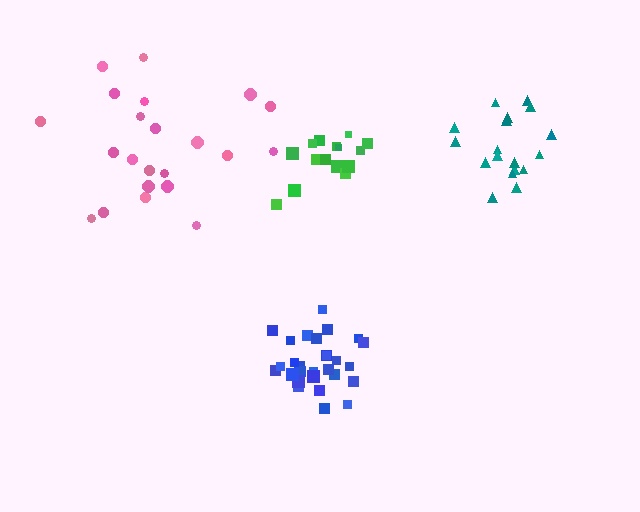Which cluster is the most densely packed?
Blue.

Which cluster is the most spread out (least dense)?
Pink.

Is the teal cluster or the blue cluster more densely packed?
Blue.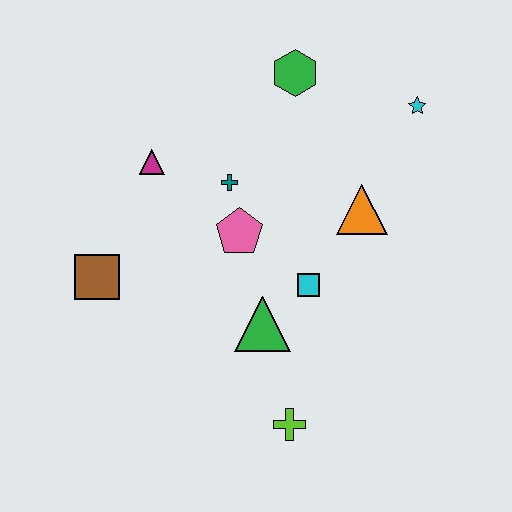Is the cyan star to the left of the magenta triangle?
No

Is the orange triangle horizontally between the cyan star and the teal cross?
Yes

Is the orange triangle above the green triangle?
Yes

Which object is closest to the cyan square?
The green triangle is closest to the cyan square.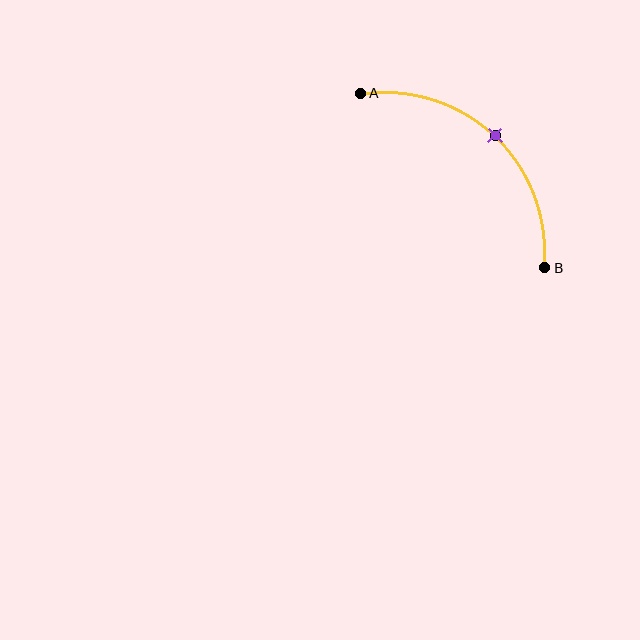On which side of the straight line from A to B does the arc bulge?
The arc bulges above and to the right of the straight line connecting A and B.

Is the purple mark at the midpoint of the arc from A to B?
Yes. The purple mark lies on the arc at equal arc-length from both A and B — it is the arc midpoint.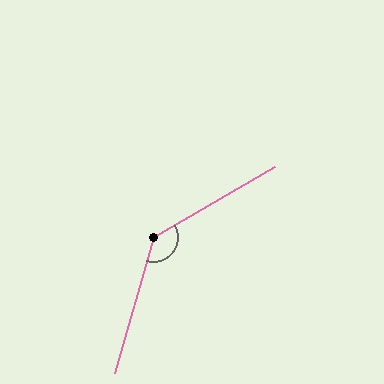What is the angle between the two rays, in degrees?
Approximately 137 degrees.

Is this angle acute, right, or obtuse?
It is obtuse.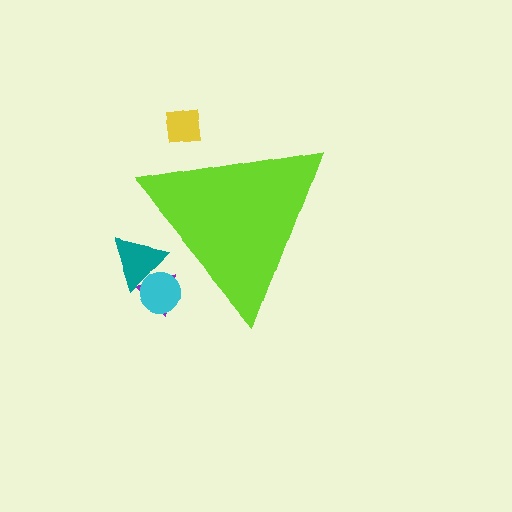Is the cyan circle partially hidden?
Yes, the cyan circle is partially hidden behind the lime triangle.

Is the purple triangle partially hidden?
Yes, the purple triangle is partially hidden behind the lime triangle.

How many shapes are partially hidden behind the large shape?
4 shapes are partially hidden.